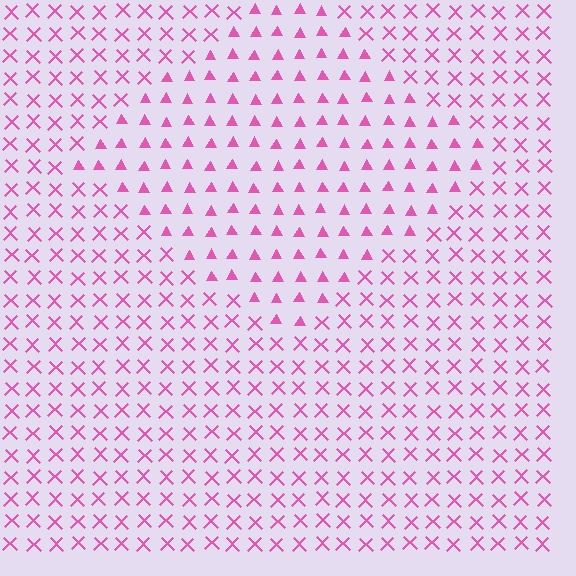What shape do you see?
I see a diamond.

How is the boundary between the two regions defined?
The boundary is defined by a change in element shape: triangles inside vs. X marks outside. All elements share the same color and spacing.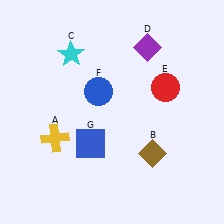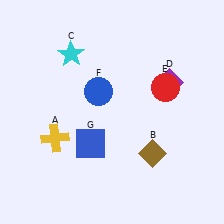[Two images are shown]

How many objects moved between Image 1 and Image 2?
1 object moved between the two images.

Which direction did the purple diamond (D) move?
The purple diamond (D) moved down.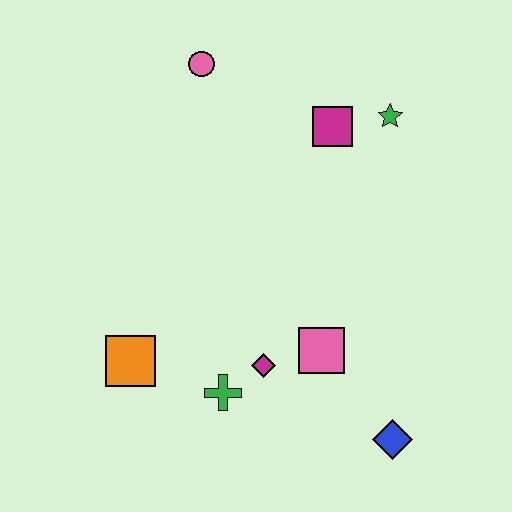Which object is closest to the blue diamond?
The pink square is closest to the blue diamond.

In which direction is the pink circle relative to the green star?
The pink circle is to the left of the green star.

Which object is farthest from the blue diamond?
The pink circle is farthest from the blue diamond.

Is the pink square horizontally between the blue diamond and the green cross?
Yes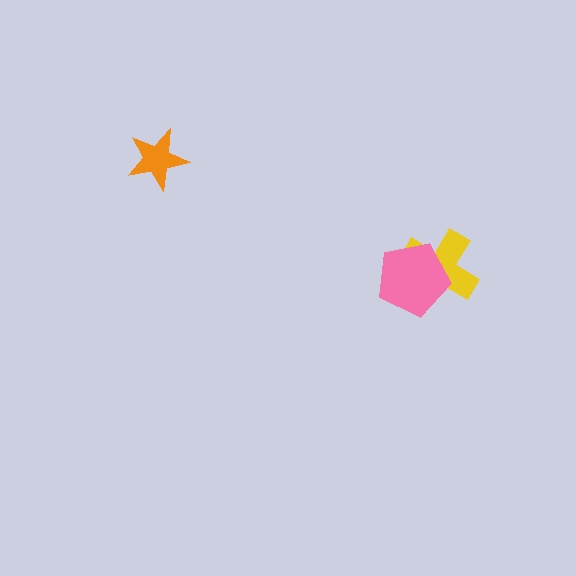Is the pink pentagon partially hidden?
No, no other shape covers it.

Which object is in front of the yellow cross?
The pink pentagon is in front of the yellow cross.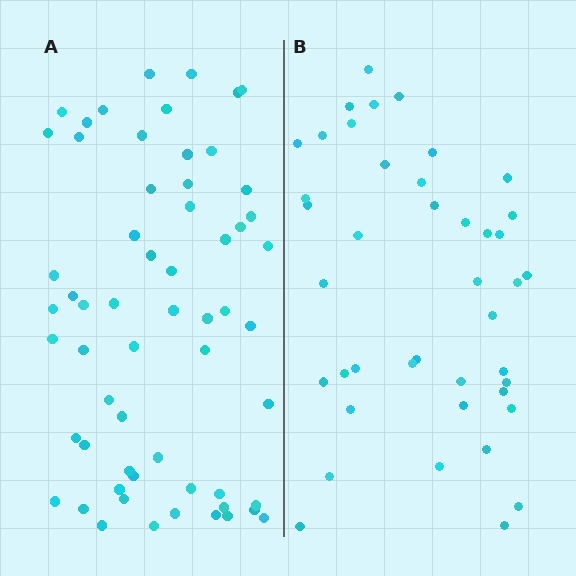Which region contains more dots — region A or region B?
Region A (the left region) has more dots.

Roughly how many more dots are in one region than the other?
Region A has approximately 20 more dots than region B.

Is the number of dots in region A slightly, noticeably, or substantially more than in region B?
Region A has noticeably more, but not dramatically so. The ratio is roughly 1.4 to 1.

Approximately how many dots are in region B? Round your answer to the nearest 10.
About 40 dots. (The exact count is 42, which rounds to 40.)